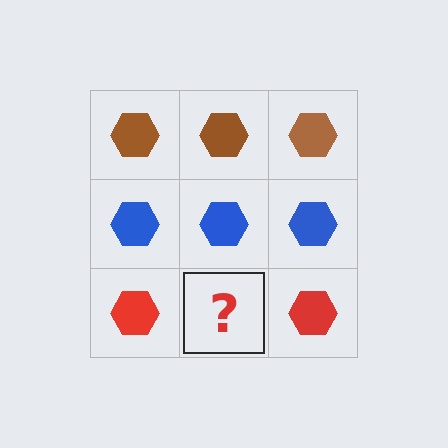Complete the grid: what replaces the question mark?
The question mark should be replaced with a red hexagon.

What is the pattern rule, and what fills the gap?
The rule is that each row has a consistent color. The gap should be filled with a red hexagon.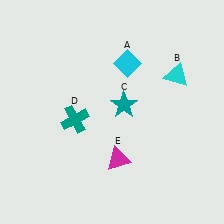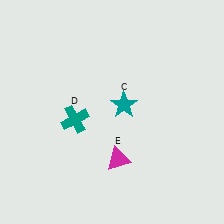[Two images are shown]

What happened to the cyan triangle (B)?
The cyan triangle (B) was removed in Image 2. It was in the top-right area of Image 1.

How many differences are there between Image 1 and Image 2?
There are 2 differences between the two images.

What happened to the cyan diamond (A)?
The cyan diamond (A) was removed in Image 2. It was in the top-right area of Image 1.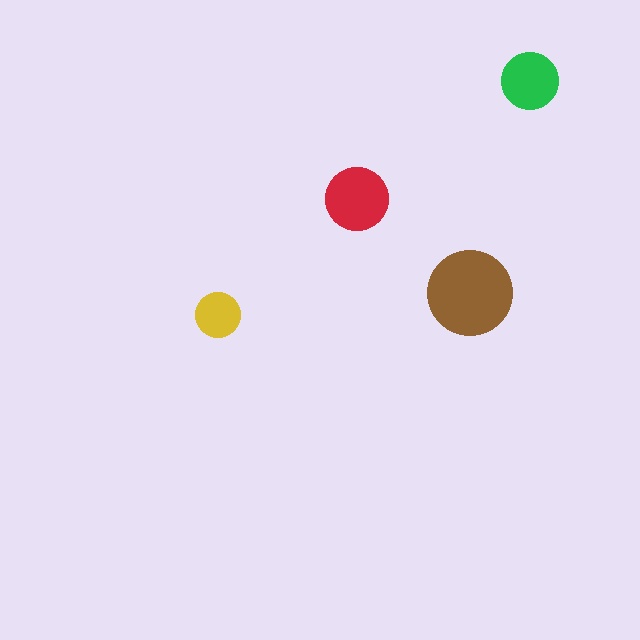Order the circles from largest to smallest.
the brown one, the red one, the green one, the yellow one.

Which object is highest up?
The green circle is topmost.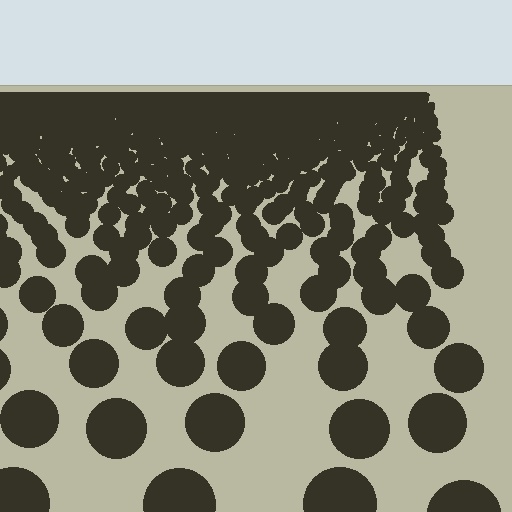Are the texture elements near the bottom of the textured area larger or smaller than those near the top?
Larger. Near the bottom, elements are closer to the viewer and appear at a bigger on-screen size.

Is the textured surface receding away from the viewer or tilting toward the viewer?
The surface is receding away from the viewer. Texture elements get smaller and denser toward the top.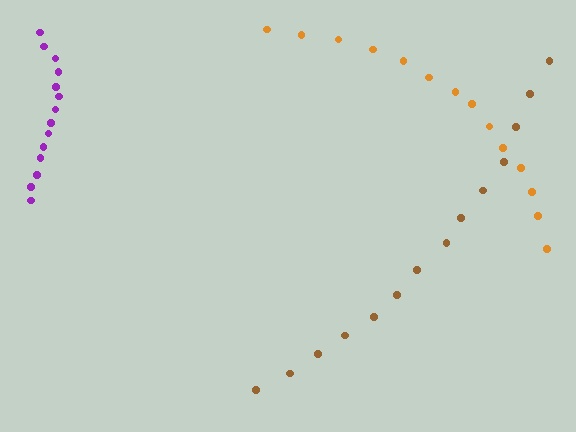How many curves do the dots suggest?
There are 3 distinct paths.